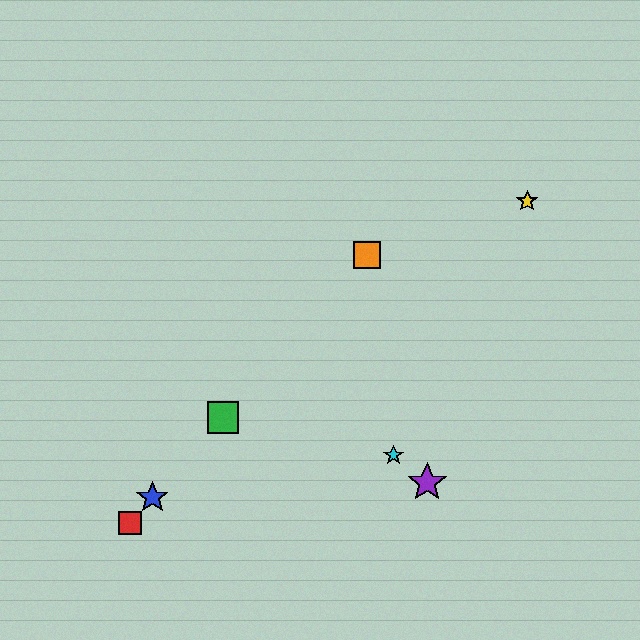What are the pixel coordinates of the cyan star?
The cyan star is at (393, 455).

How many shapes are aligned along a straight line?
4 shapes (the red square, the blue star, the green square, the orange square) are aligned along a straight line.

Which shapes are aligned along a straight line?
The red square, the blue star, the green square, the orange square are aligned along a straight line.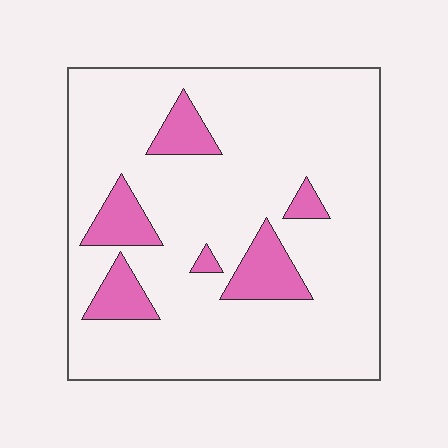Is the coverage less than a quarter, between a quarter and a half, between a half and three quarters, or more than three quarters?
Less than a quarter.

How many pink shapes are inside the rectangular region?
6.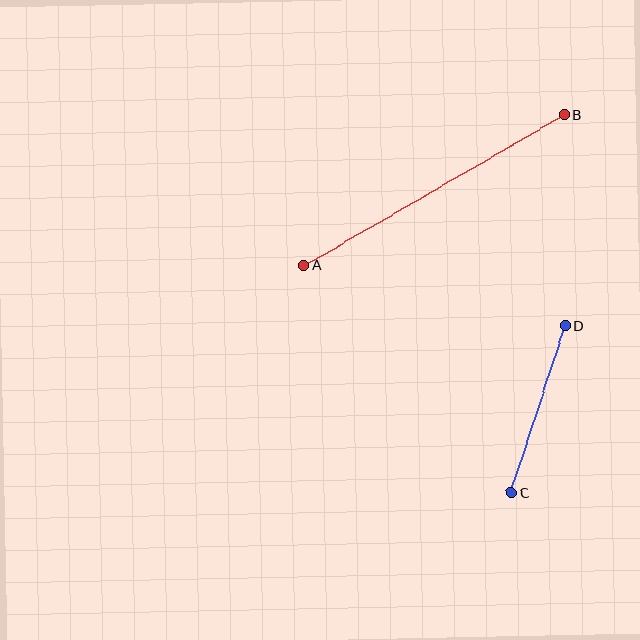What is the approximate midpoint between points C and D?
The midpoint is at approximately (538, 409) pixels.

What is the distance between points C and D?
The distance is approximately 176 pixels.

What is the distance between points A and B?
The distance is approximately 301 pixels.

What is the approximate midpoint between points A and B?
The midpoint is at approximately (434, 190) pixels.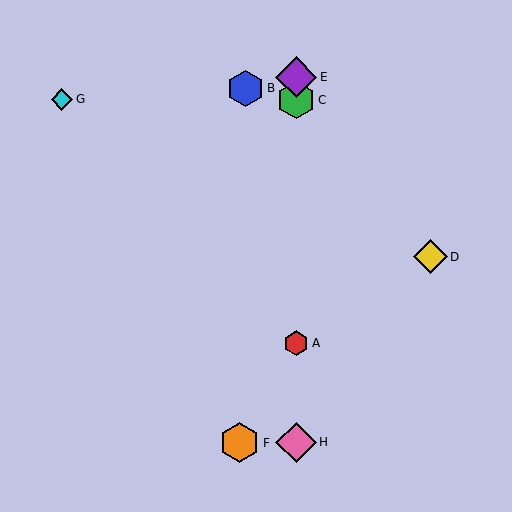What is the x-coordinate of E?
Object E is at x≈296.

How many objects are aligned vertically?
4 objects (A, C, E, H) are aligned vertically.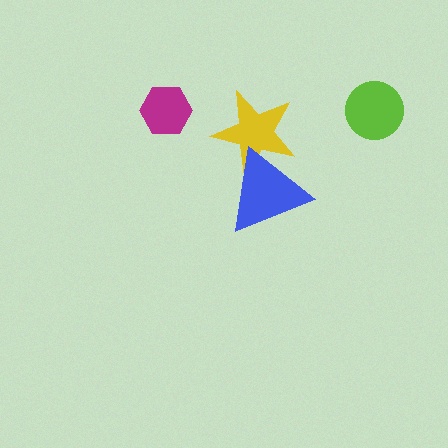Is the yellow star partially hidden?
Yes, it is partially covered by another shape.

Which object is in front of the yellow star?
The blue triangle is in front of the yellow star.